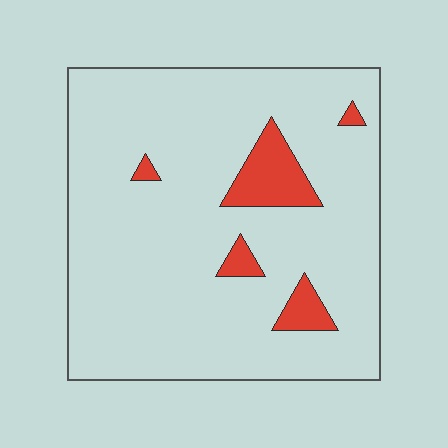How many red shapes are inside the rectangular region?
5.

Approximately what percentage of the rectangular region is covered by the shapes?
Approximately 10%.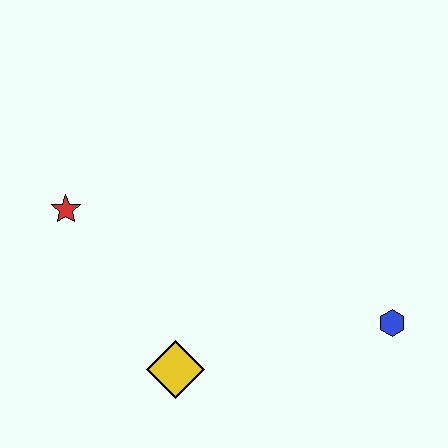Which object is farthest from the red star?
The blue hexagon is farthest from the red star.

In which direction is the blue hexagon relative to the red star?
The blue hexagon is to the right of the red star.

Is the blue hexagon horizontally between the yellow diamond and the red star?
No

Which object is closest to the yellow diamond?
The red star is closest to the yellow diamond.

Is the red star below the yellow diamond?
No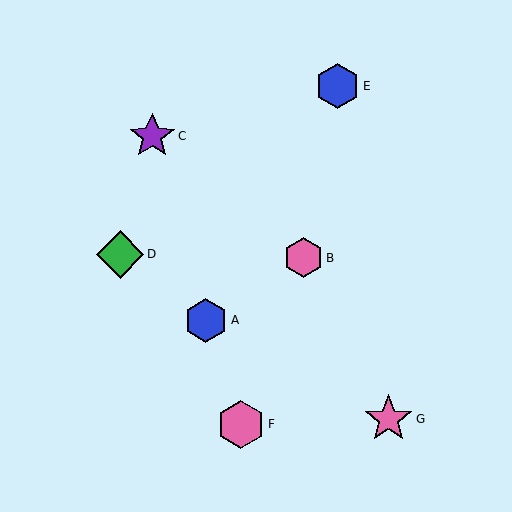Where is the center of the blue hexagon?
The center of the blue hexagon is at (337, 86).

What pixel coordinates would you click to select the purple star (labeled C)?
Click at (152, 136) to select the purple star C.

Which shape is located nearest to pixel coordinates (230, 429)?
The pink hexagon (labeled F) at (241, 424) is nearest to that location.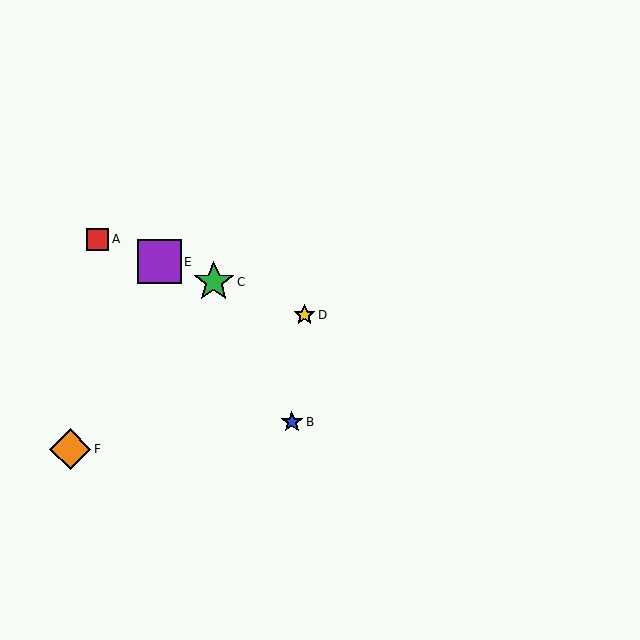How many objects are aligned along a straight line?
4 objects (A, C, D, E) are aligned along a straight line.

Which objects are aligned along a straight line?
Objects A, C, D, E are aligned along a straight line.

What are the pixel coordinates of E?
Object E is at (159, 262).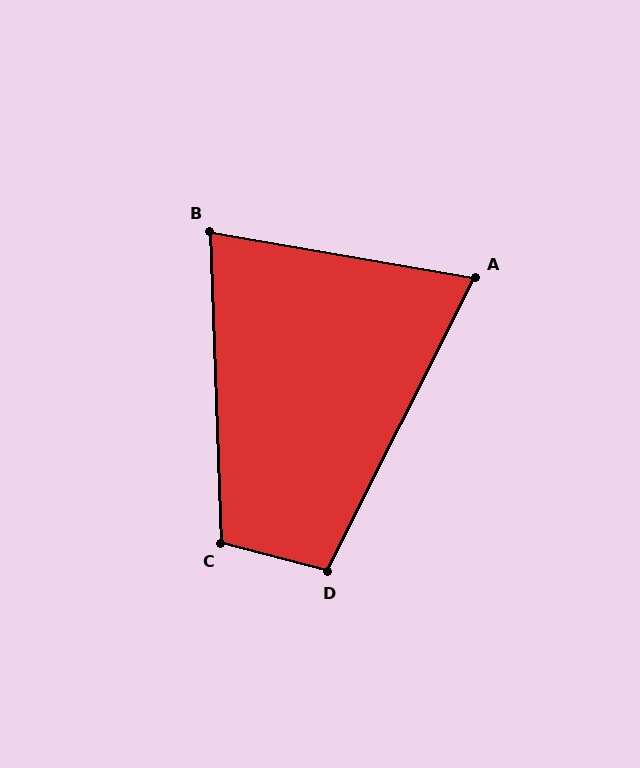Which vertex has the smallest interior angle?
A, at approximately 73 degrees.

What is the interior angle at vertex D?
Approximately 102 degrees (obtuse).